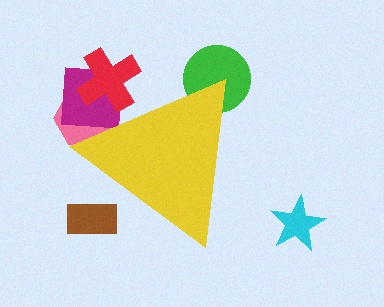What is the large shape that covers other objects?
A yellow triangle.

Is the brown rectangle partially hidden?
Yes, the brown rectangle is partially hidden behind the yellow triangle.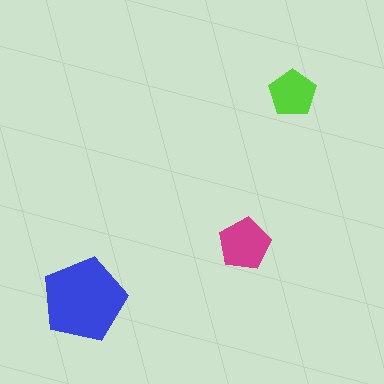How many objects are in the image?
There are 3 objects in the image.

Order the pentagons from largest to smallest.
the blue one, the magenta one, the lime one.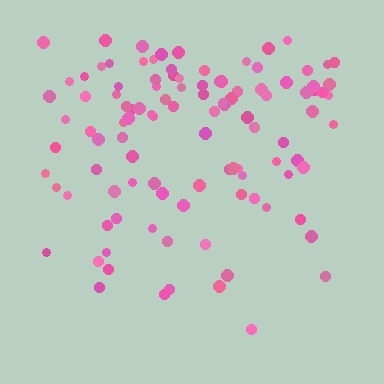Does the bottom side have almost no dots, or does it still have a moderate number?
Still a moderate number, just noticeably fewer than the top.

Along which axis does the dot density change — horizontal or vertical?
Vertical.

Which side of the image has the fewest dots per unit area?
The bottom.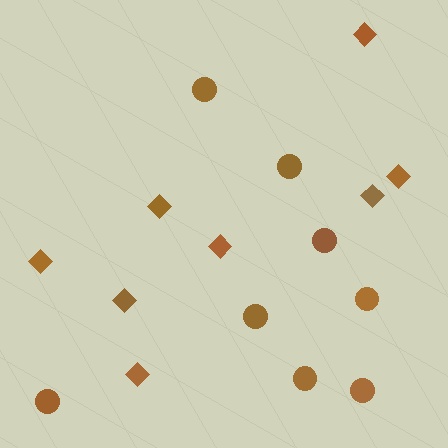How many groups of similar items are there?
There are 2 groups: one group of diamonds (8) and one group of circles (8).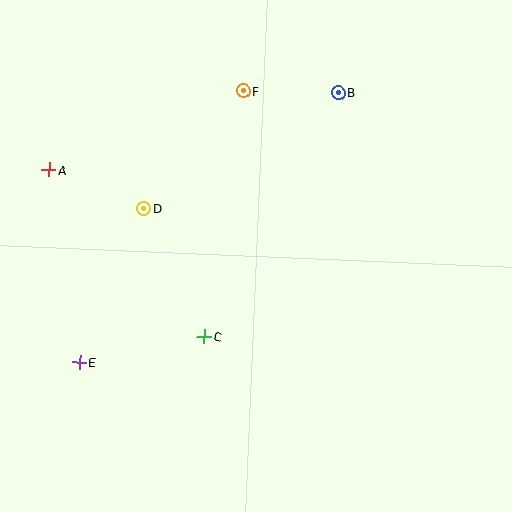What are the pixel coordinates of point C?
Point C is at (204, 337).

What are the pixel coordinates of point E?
Point E is at (80, 362).